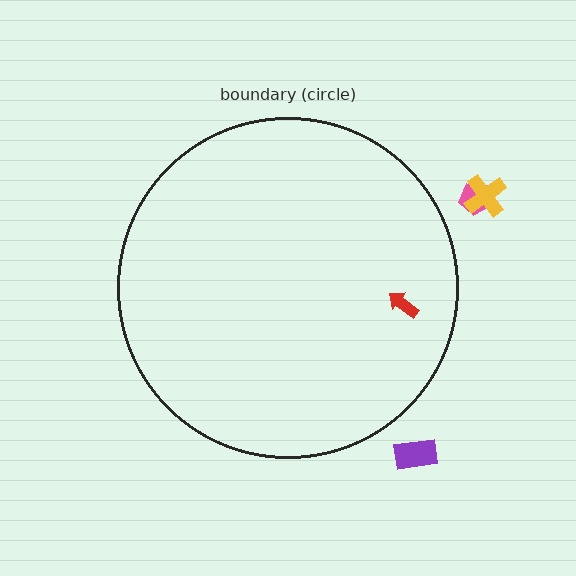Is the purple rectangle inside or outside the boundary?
Outside.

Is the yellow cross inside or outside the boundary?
Outside.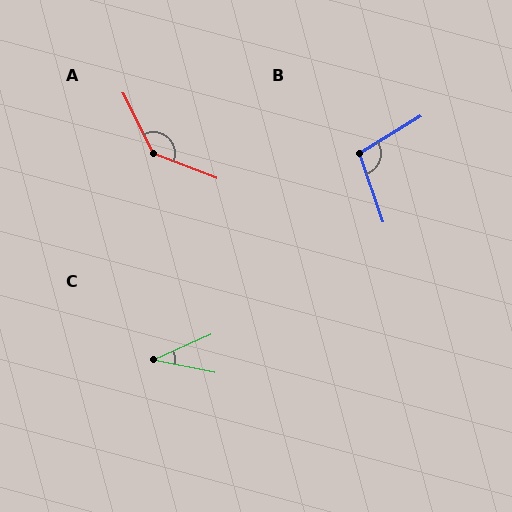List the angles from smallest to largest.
C (35°), B (103°), A (138°).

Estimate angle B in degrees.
Approximately 103 degrees.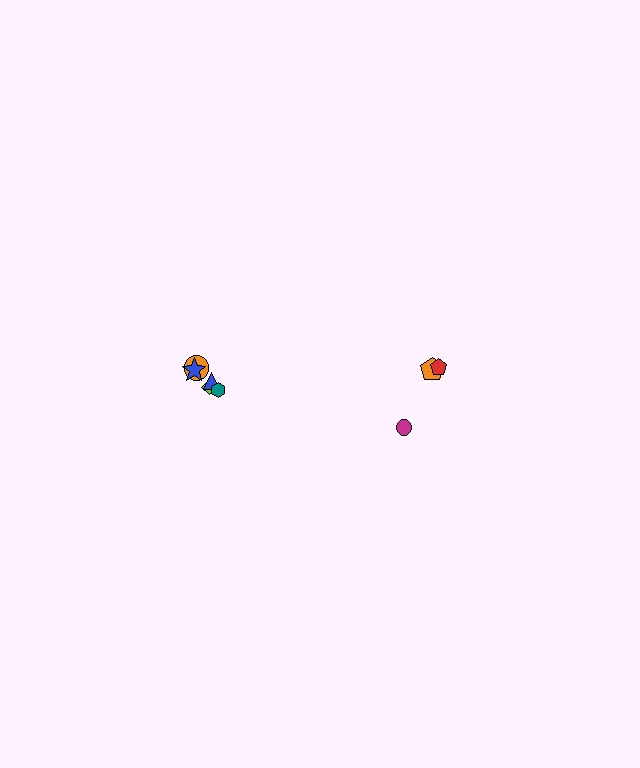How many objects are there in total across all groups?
There are 8 objects.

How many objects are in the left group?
There are 5 objects.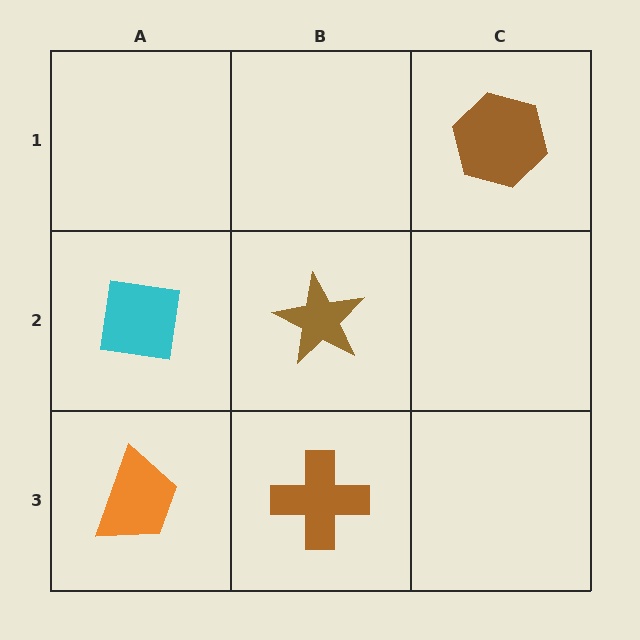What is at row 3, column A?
An orange trapezoid.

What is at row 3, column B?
A brown cross.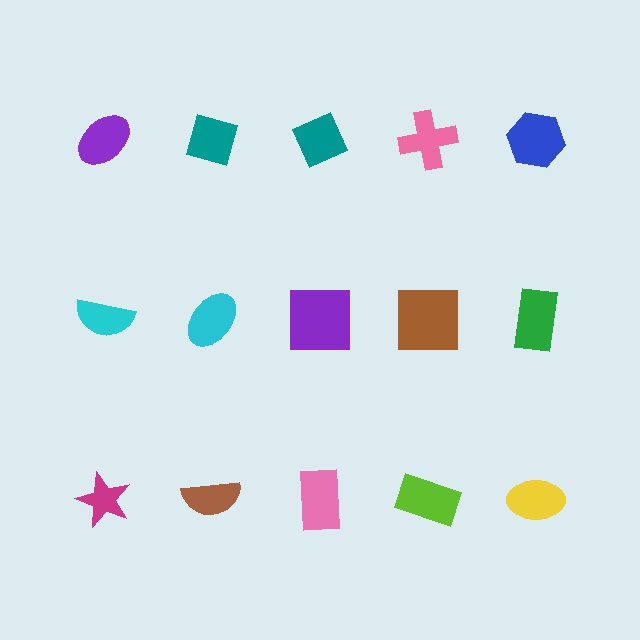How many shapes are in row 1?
5 shapes.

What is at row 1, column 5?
A blue hexagon.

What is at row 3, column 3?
A pink rectangle.